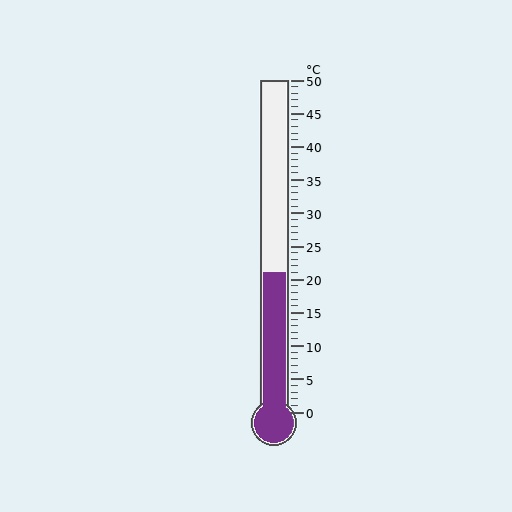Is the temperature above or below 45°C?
The temperature is below 45°C.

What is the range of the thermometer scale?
The thermometer scale ranges from 0°C to 50°C.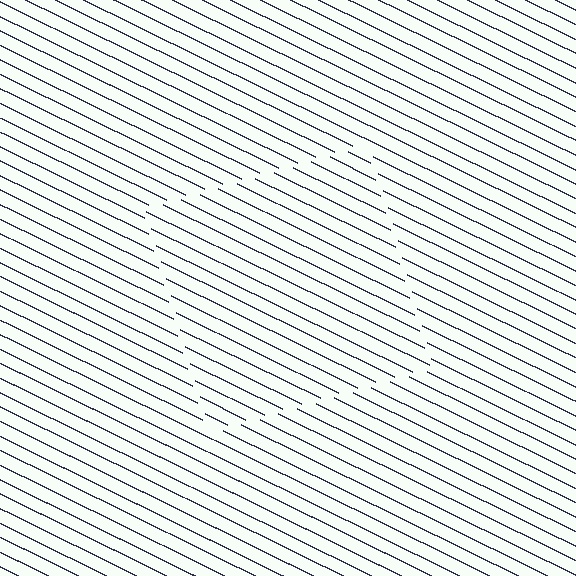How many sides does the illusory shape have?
4 sides — the line-ends trace a square.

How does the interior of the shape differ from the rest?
The interior of the shape contains the same grating, shifted by half a period — the contour is defined by the phase discontinuity where line-ends from the inner and outer gratings abut.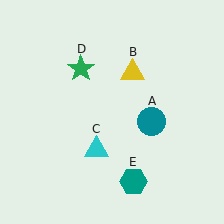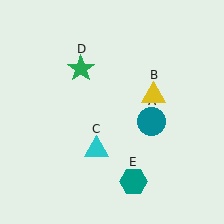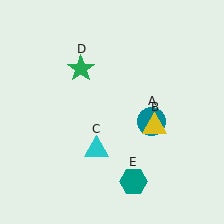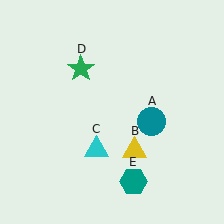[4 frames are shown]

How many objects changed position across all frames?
1 object changed position: yellow triangle (object B).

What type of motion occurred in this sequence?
The yellow triangle (object B) rotated clockwise around the center of the scene.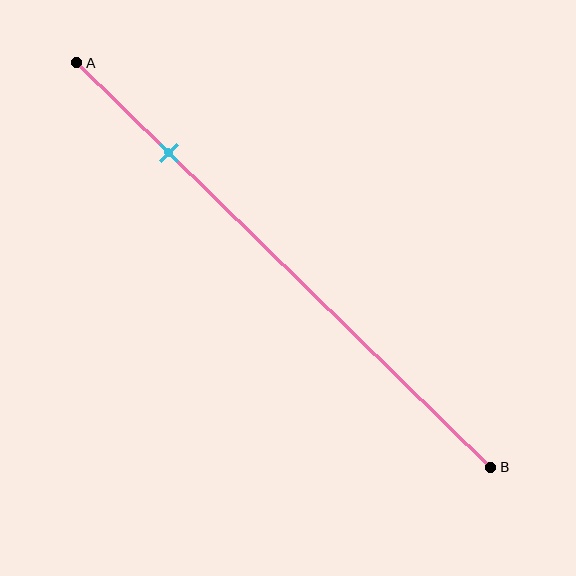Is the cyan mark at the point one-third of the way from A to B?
No, the mark is at about 20% from A, not at the 33% one-third point.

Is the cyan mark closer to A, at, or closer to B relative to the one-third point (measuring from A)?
The cyan mark is closer to point A than the one-third point of segment AB.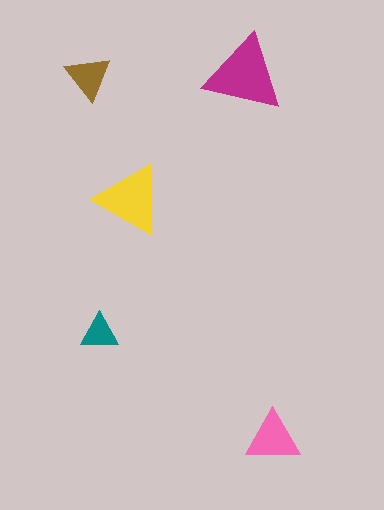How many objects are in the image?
There are 5 objects in the image.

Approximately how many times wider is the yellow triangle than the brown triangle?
About 1.5 times wider.